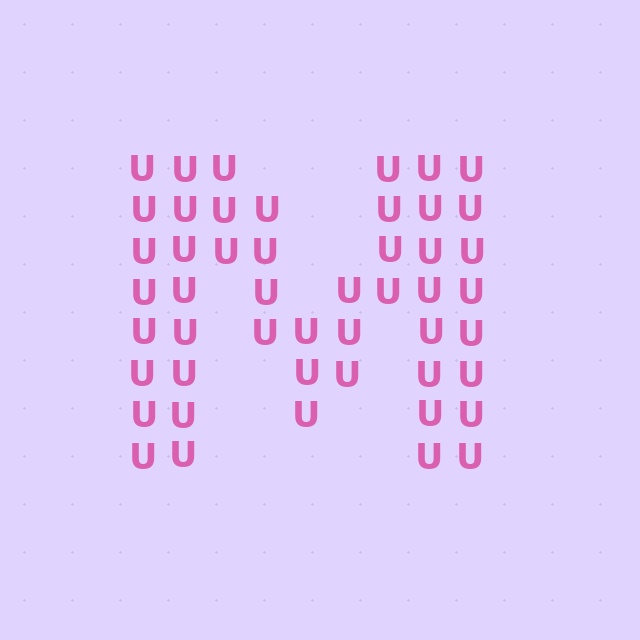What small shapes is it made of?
It is made of small letter U's.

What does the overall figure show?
The overall figure shows the letter M.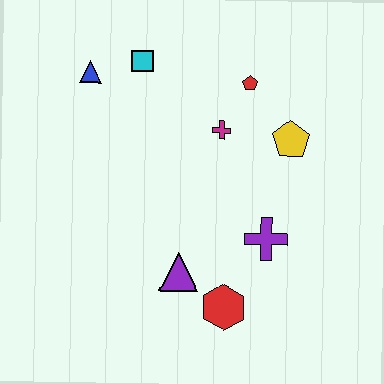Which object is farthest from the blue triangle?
The red hexagon is farthest from the blue triangle.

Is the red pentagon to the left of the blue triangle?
No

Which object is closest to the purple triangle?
The red hexagon is closest to the purple triangle.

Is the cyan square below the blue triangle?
No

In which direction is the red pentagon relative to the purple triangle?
The red pentagon is above the purple triangle.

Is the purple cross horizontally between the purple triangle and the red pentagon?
No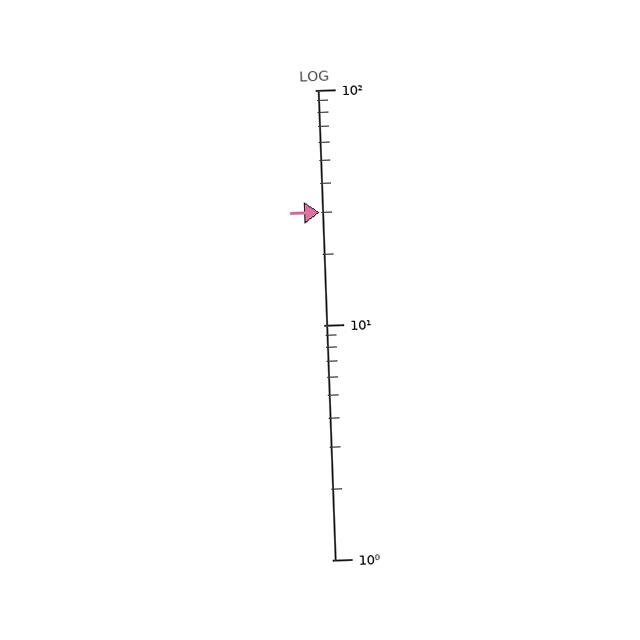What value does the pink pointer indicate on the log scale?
The pointer indicates approximately 30.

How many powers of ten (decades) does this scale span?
The scale spans 2 decades, from 1 to 100.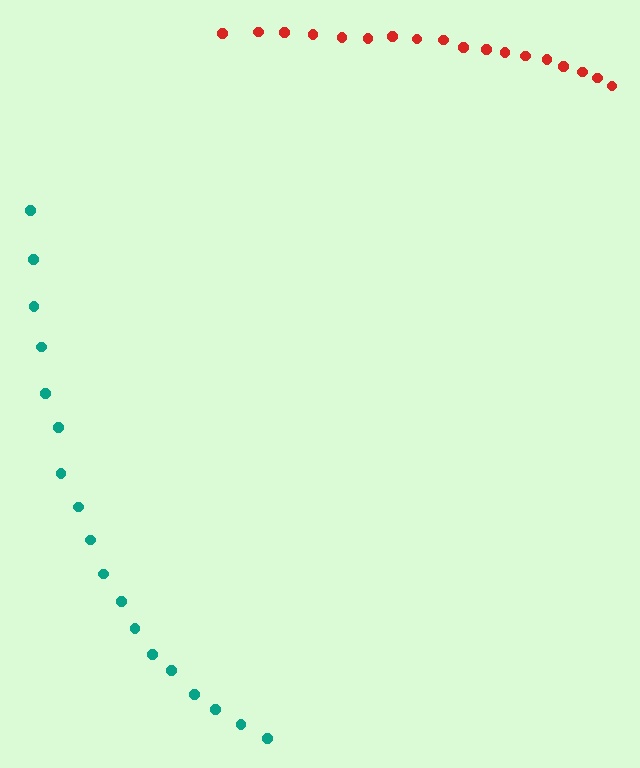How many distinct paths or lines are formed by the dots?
There are 2 distinct paths.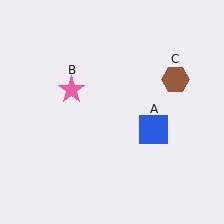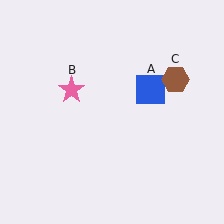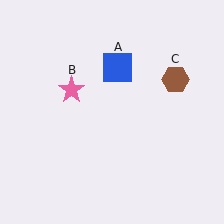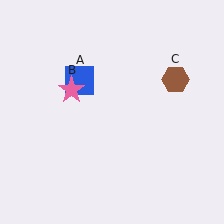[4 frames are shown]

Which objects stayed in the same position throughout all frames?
Pink star (object B) and brown hexagon (object C) remained stationary.